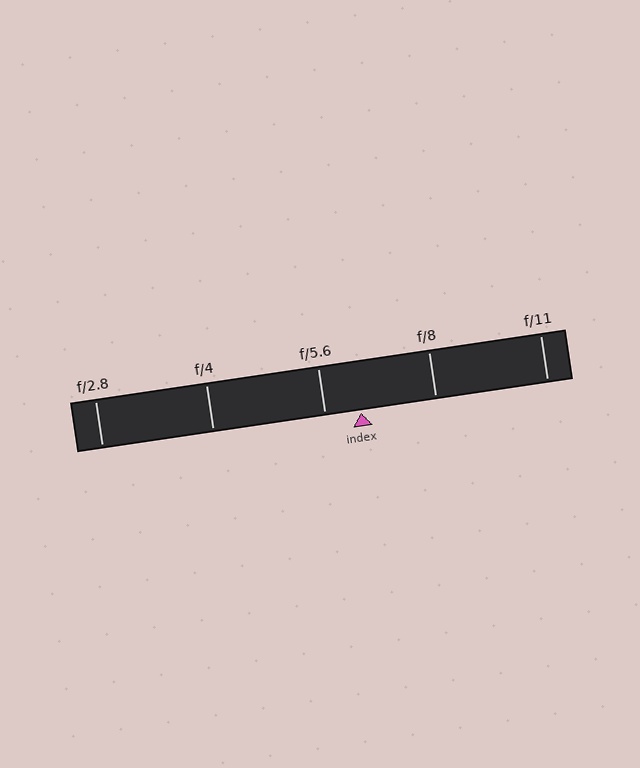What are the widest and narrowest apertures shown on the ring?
The widest aperture shown is f/2.8 and the narrowest is f/11.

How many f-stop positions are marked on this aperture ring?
There are 5 f-stop positions marked.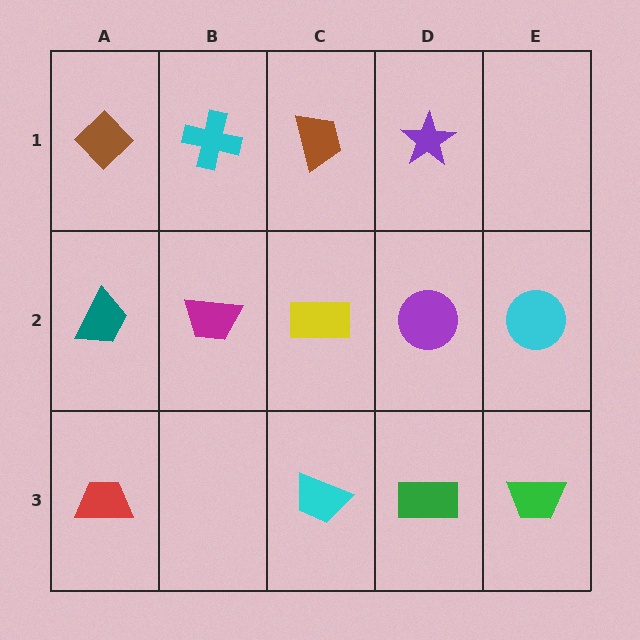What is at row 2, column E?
A cyan circle.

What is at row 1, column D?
A purple star.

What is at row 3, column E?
A green trapezoid.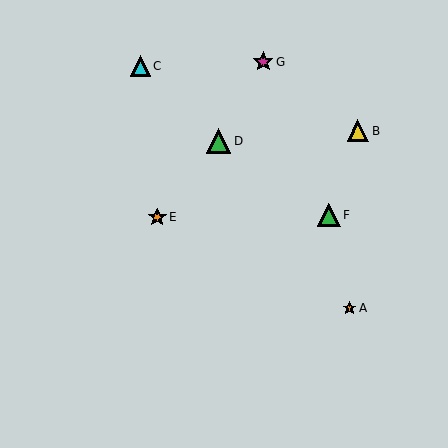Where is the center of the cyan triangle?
The center of the cyan triangle is at (140, 66).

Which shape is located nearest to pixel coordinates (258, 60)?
The magenta star (labeled G) at (263, 62) is nearest to that location.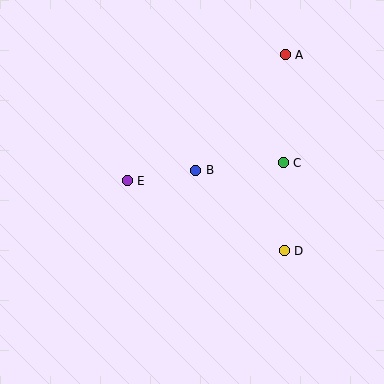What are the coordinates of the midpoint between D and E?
The midpoint between D and E is at (206, 216).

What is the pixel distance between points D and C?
The distance between D and C is 88 pixels.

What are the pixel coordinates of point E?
Point E is at (127, 181).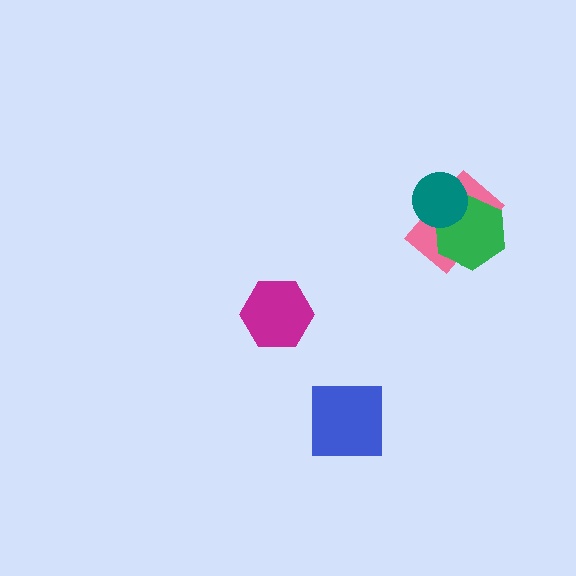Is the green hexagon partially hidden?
Yes, it is partially covered by another shape.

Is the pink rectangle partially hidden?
Yes, it is partially covered by another shape.